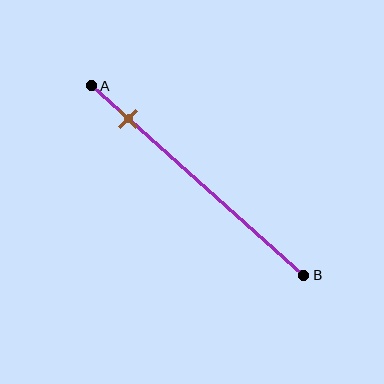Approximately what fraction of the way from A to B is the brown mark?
The brown mark is approximately 15% of the way from A to B.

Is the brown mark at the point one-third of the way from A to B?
No, the mark is at about 15% from A, not at the 33% one-third point.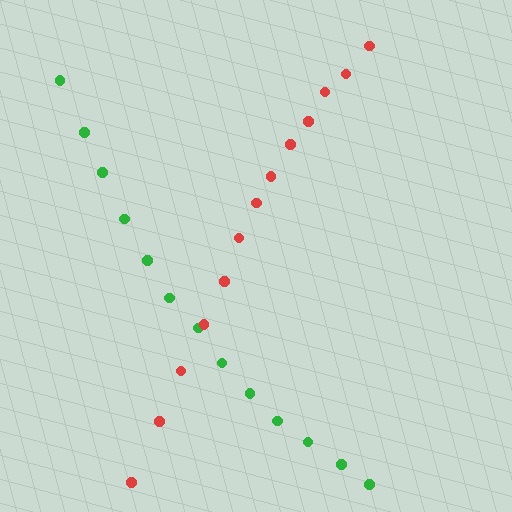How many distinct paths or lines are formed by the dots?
There are 2 distinct paths.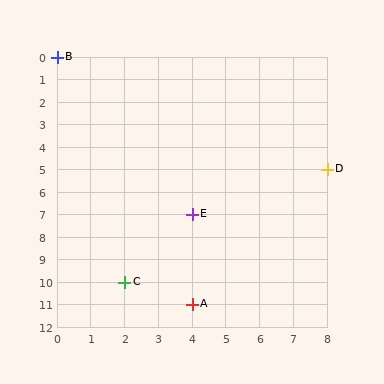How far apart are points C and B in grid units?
Points C and B are 2 columns and 10 rows apart (about 10.2 grid units diagonally).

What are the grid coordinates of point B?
Point B is at grid coordinates (0, 0).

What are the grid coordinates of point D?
Point D is at grid coordinates (8, 5).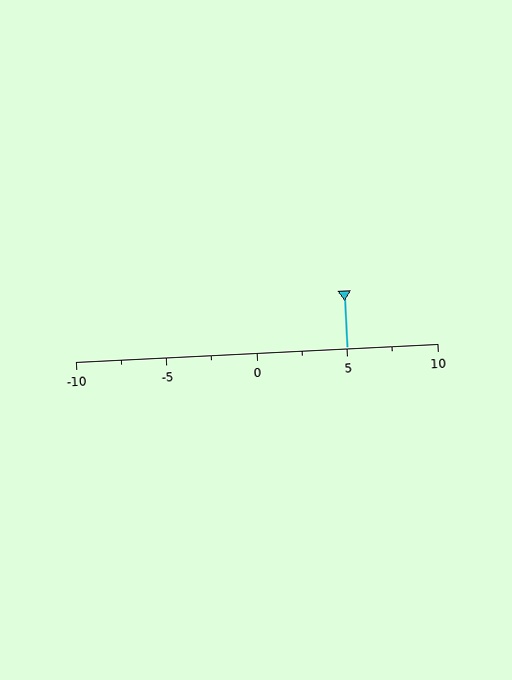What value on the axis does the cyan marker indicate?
The marker indicates approximately 5.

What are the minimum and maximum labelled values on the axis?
The axis runs from -10 to 10.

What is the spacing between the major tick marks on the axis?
The major ticks are spaced 5 apart.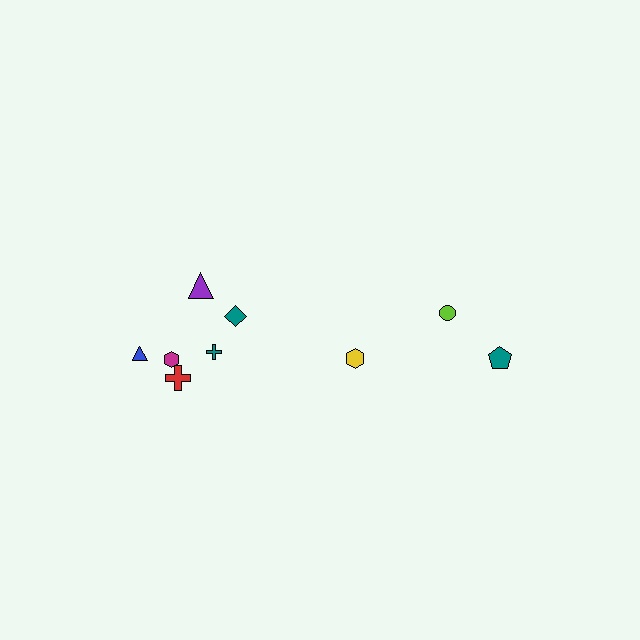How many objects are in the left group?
There are 6 objects.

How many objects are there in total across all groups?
There are 9 objects.